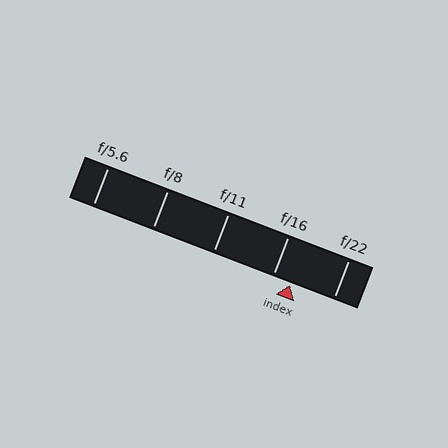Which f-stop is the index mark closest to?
The index mark is closest to f/16.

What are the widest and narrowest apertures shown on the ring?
The widest aperture shown is f/5.6 and the narrowest is f/22.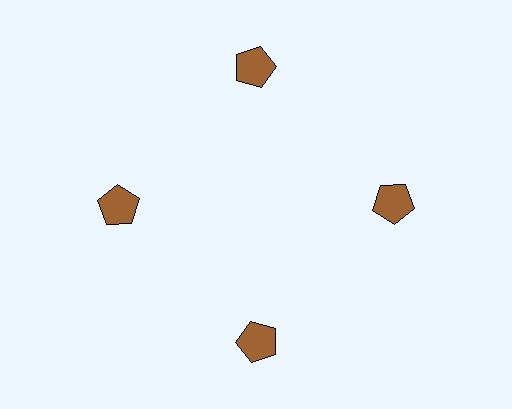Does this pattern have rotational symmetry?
Yes, this pattern has 4-fold rotational symmetry. It looks the same after rotating 90 degrees around the center.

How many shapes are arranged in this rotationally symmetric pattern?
There are 4 shapes, arranged in 4 groups of 1.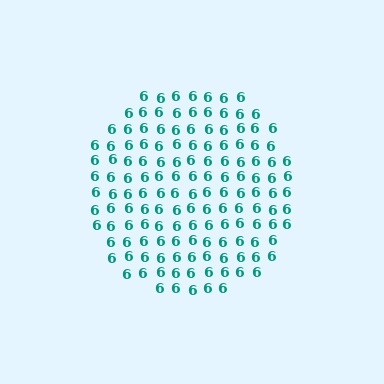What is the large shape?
The large shape is a circle.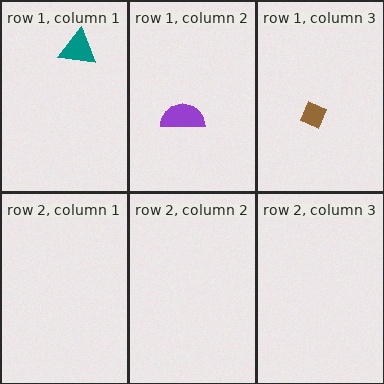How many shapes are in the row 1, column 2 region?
1.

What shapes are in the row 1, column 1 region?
The teal triangle.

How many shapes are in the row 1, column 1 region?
1.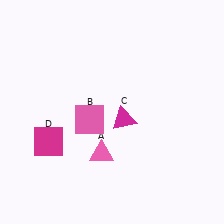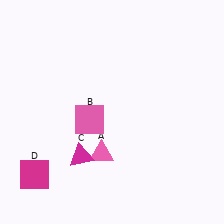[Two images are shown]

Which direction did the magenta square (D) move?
The magenta square (D) moved down.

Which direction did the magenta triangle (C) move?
The magenta triangle (C) moved left.